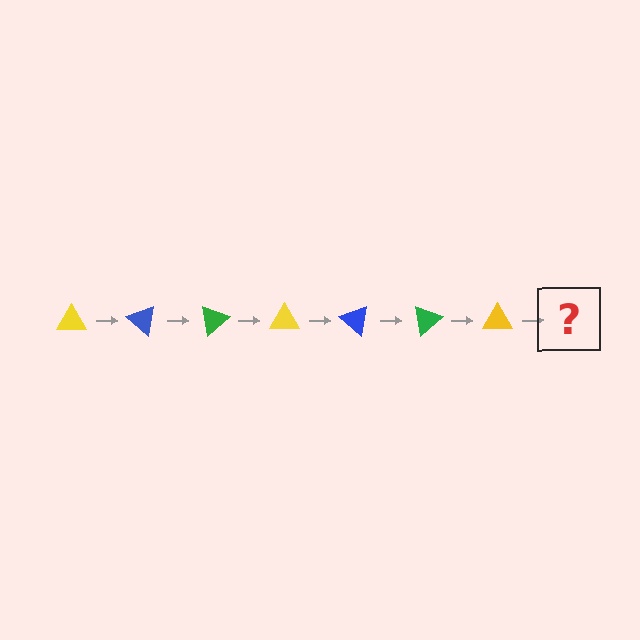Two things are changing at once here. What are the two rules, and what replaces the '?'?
The two rules are that it rotates 40 degrees each step and the color cycles through yellow, blue, and green. The '?' should be a blue triangle, rotated 280 degrees from the start.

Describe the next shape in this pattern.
It should be a blue triangle, rotated 280 degrees from the start.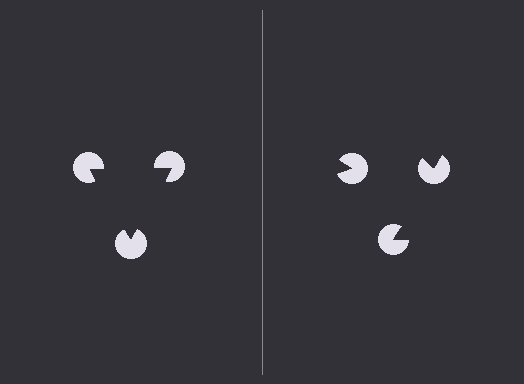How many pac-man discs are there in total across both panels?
6 — 3 on each side.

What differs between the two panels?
The pac-man discs are positioned identically on both sides; only the wedge orientations differ. On the left they align to a triangle; on the right they are misaligned.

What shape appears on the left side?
An illusory triangle.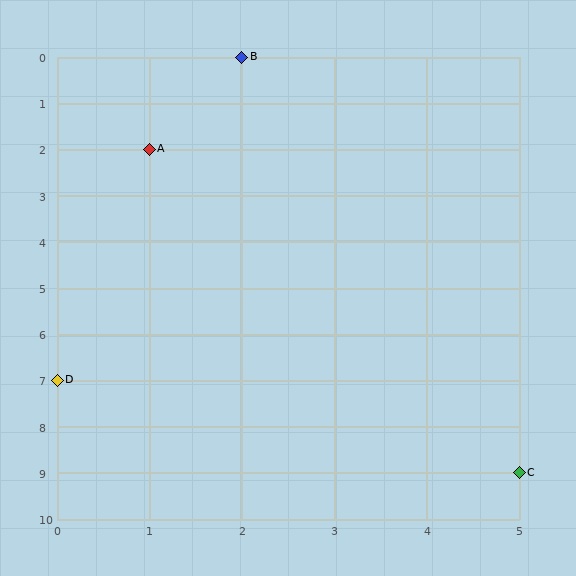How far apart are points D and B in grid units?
Points D and B are 2 columns and 7 rows apart (about 7.3 grid units diagonally).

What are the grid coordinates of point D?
Point D is at grid coordinates (0, 7).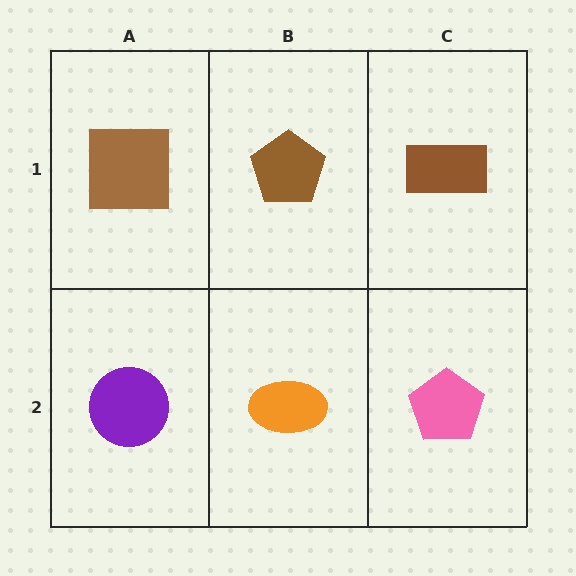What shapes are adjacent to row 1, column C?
A pink pentagon (row 2, column C), a brown pentagon (row 1, column B).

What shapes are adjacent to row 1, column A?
A purple circle (row 2, column A), a brown pentagon (row 1, column B).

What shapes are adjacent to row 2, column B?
A brown pentagon (row 1, column B), a purple circle (row 2, column A), a pink pentagon (row 2, column C).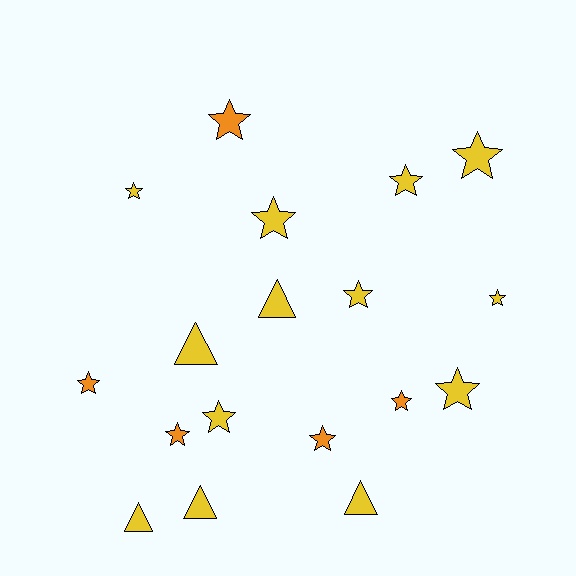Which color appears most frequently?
Yellow, with 13 objects.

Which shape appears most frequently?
Star, with 13 objects.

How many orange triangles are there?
There are no orange triangles.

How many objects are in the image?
There are 18 objects.